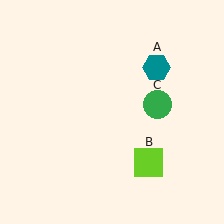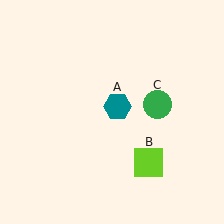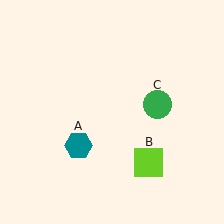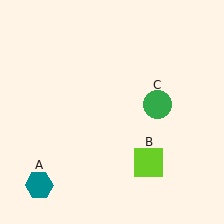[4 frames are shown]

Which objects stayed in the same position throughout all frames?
Lime square (object B) and green circle (object C) remained stationary.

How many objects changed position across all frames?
1 object changed position: teal hexagon (object A).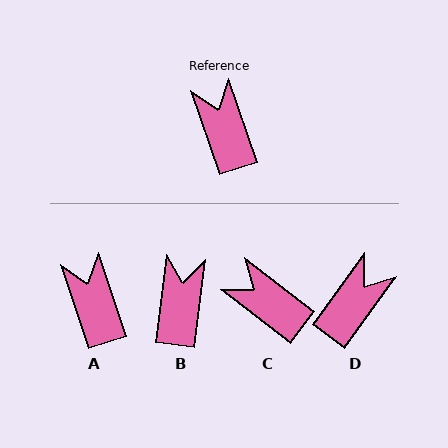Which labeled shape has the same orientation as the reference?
A.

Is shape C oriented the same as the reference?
No, it is off by about 34 degrees.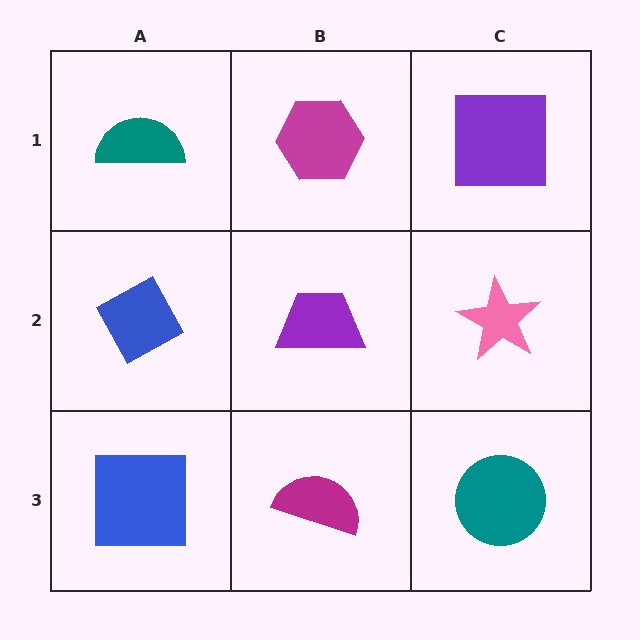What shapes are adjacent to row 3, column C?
A pink star (row 2, column C), a magenta semicircle (row 3, column B).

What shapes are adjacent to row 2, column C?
A purple square (row 1, column C), a teal circle (row 3, column C), a purple trapezoid (row 2, column B).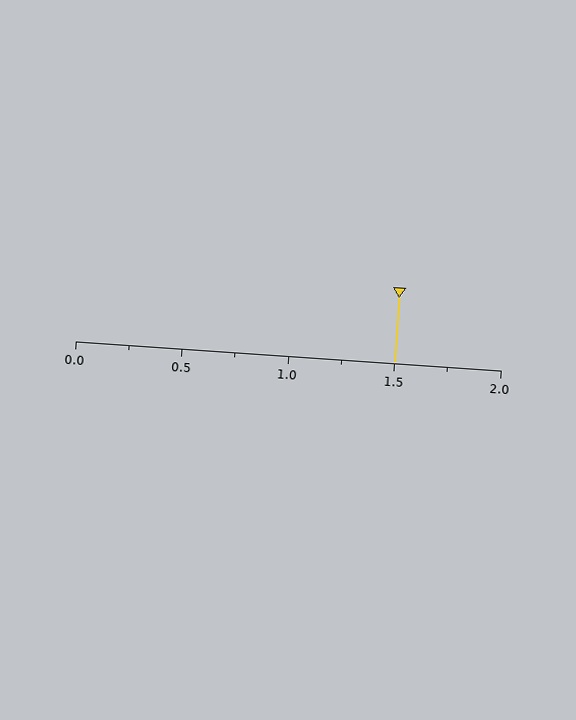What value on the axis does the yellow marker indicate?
The marker indicates approximately 1.5.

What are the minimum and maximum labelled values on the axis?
The axis runs from 0.0 to 2.0.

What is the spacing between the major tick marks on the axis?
The major ticks are spaced 0.5 apart.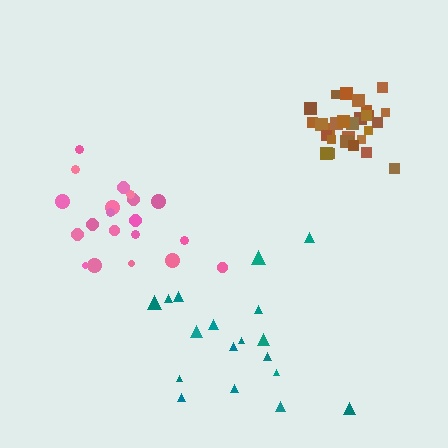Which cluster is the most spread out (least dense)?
Teal.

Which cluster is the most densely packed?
Brown.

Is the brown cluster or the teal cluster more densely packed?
Brown.